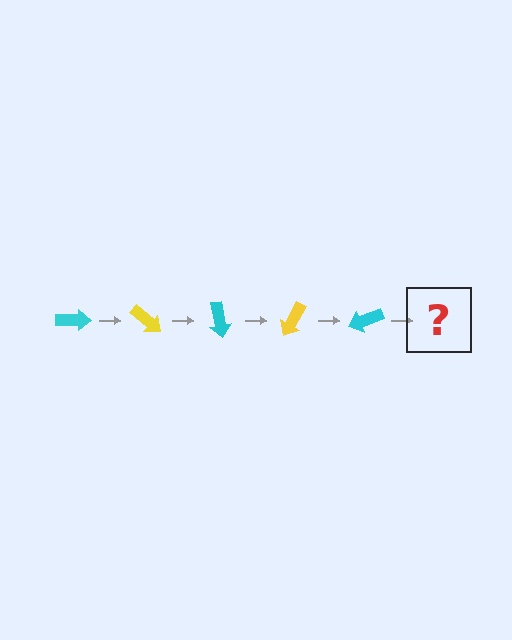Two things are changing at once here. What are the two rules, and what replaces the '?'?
The two rules are that it rotates 40 degrees each step and the color cycles through cyan and yellow. The '?' should be a yellow arrow, rotated 200 degrees from the start.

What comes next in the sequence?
The next element should be a yellow arrow, rotated 200 degrees from the start.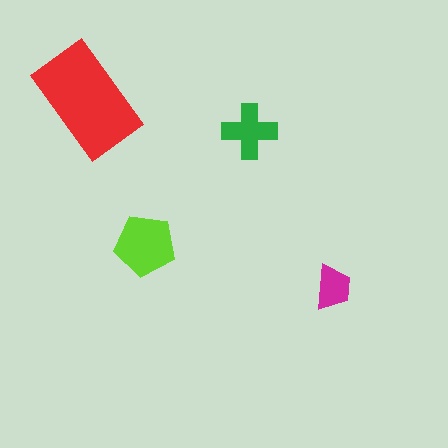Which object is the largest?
The red rectangle.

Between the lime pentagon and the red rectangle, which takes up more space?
The red rectangle.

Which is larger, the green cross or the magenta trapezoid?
The green cross.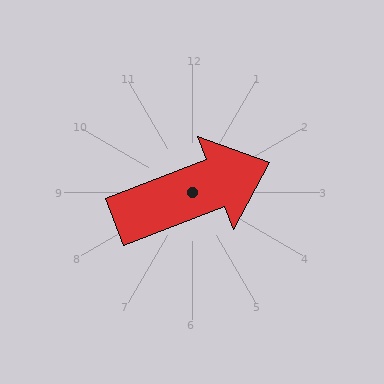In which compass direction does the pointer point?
East.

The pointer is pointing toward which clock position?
Roughly 2 o'clock.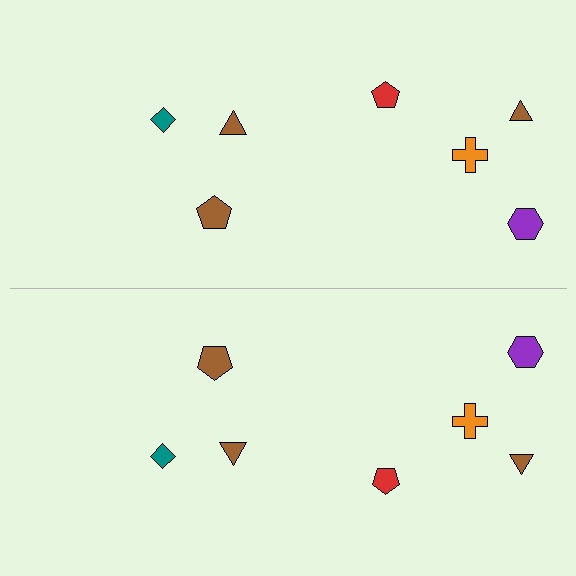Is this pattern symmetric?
Yes, this pattern has bilateral (reflection) symmetry.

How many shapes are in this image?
There are 14 shapes in this image.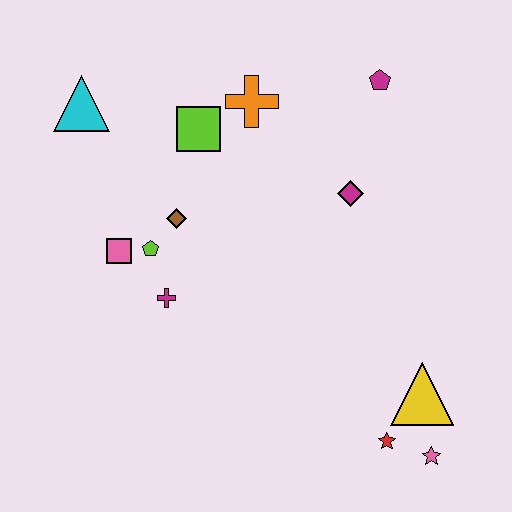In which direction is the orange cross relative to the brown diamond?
The orange cross is above the brown diamond.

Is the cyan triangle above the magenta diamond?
Yes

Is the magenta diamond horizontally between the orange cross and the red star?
Yes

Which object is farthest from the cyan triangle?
The pink star is farthest from the cyan triangle.